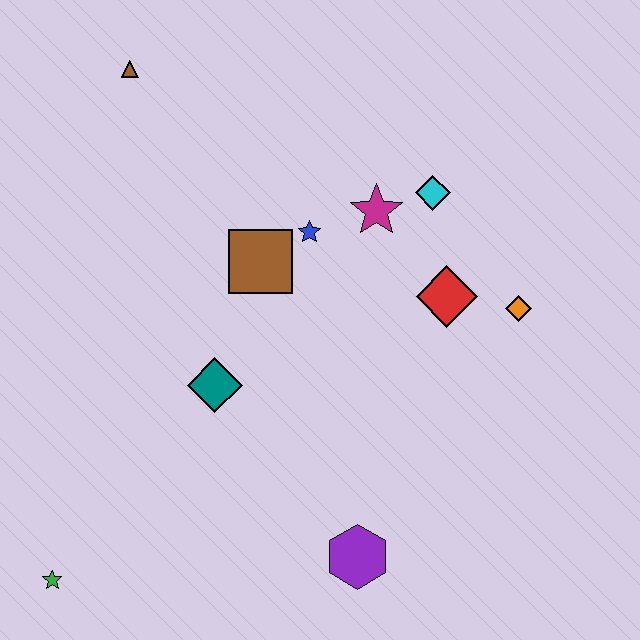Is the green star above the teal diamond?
No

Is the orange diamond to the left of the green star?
No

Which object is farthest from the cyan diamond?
The green star is farthest from the cyan diamond.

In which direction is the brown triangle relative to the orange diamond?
The brown triangle is to the left of the orange diamond.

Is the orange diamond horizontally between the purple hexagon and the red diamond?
No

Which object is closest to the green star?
The teal diamond is closest to the green star.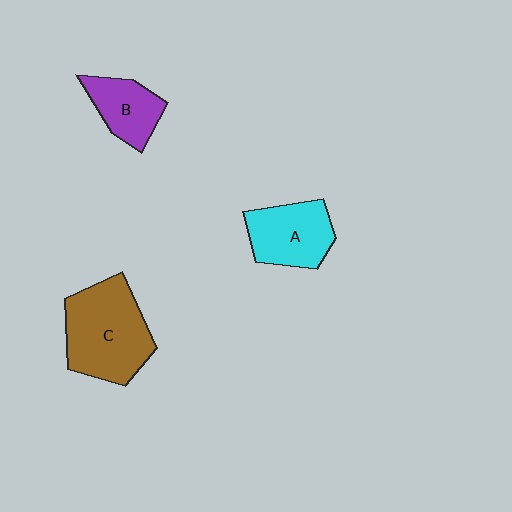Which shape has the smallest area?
Shape B (purple).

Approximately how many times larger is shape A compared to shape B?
Approximately 1.3 times.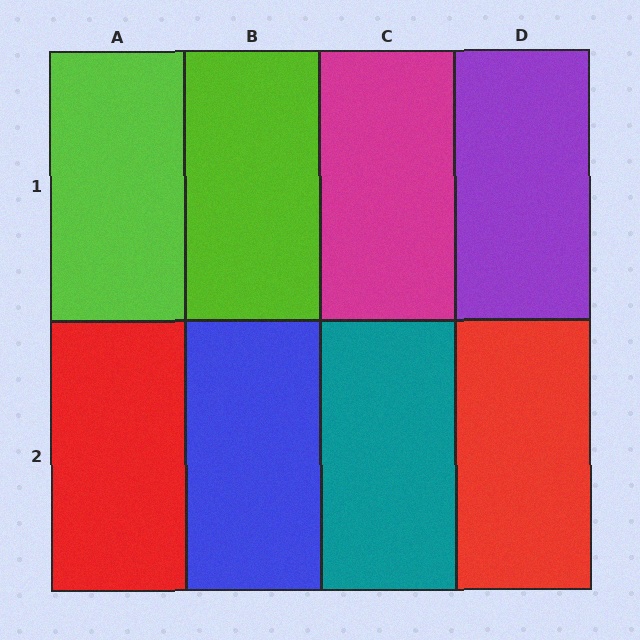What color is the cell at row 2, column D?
Red.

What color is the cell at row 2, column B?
Blue.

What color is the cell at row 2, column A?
Red.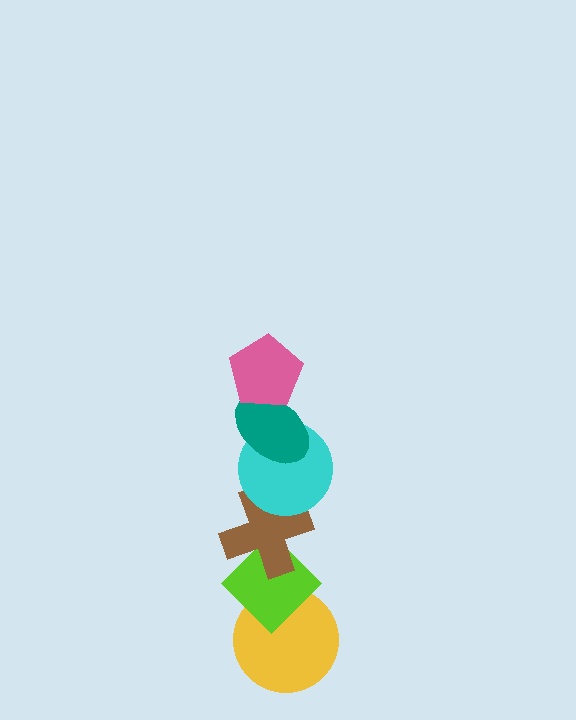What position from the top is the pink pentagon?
The pink pentagon is 1st from the top.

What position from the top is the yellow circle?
The yellow circle is 6th from the top.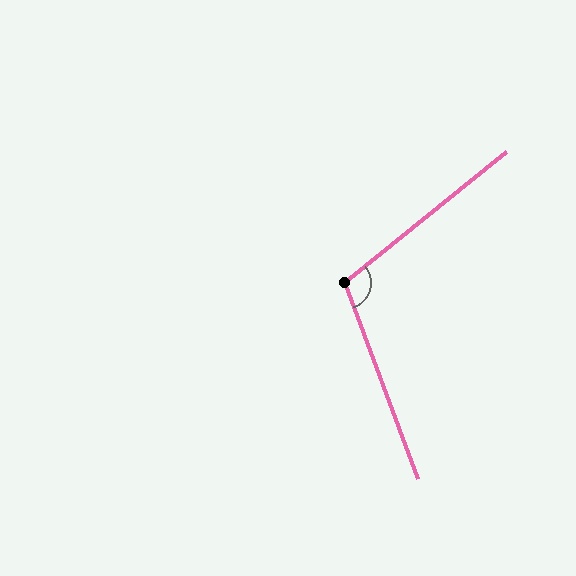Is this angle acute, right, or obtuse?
It is obtuse.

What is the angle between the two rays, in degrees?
Approximately 108 degrees.